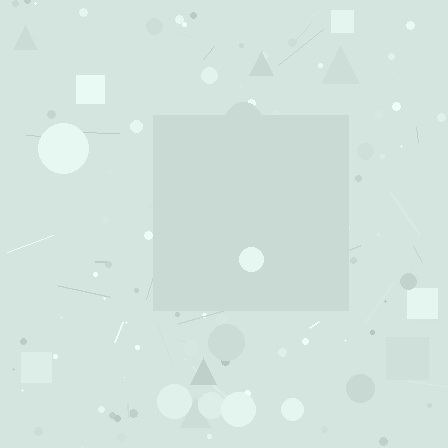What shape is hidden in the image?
A square is hidden in the image.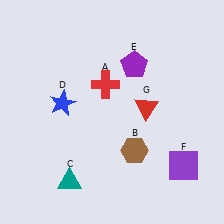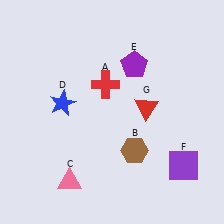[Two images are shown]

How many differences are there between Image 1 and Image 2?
There is 1 difference between the two images.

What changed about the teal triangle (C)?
In Image 1, C is teal. In Image 2, it changed to pink.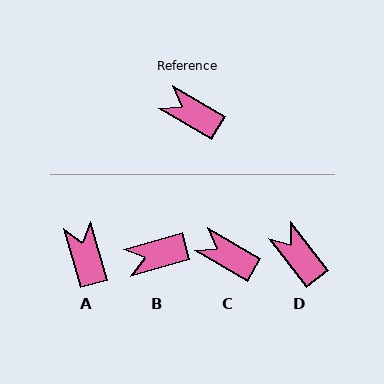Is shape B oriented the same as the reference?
No, it is off by about 46 degrees.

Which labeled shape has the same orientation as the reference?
C.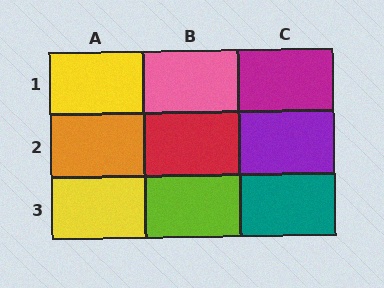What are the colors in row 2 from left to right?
Orange, red, purple.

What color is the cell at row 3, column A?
Yellow.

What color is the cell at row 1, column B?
Pink.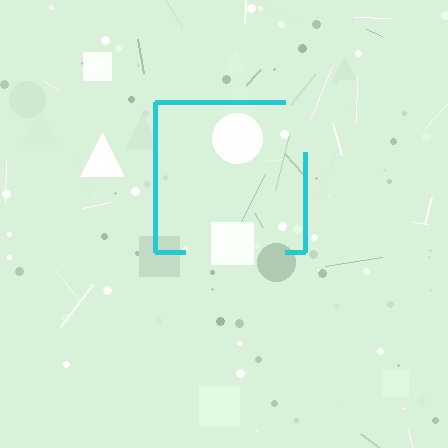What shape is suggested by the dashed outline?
The dashed outline suggests a square.